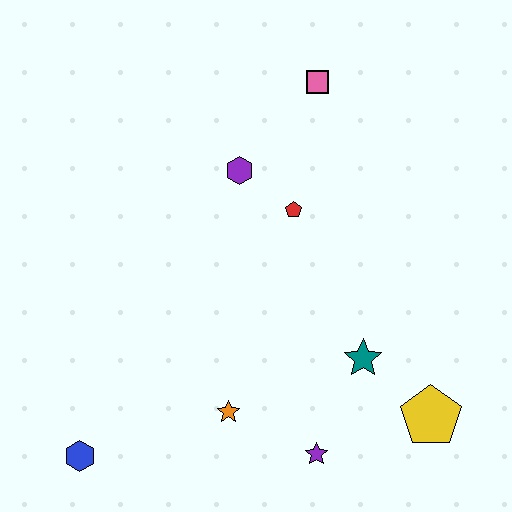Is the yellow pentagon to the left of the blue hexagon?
No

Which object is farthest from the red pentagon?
The blue hexagon is farthest from the red pentagon.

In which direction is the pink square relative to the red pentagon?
The pink square is above the red pentagon.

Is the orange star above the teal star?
No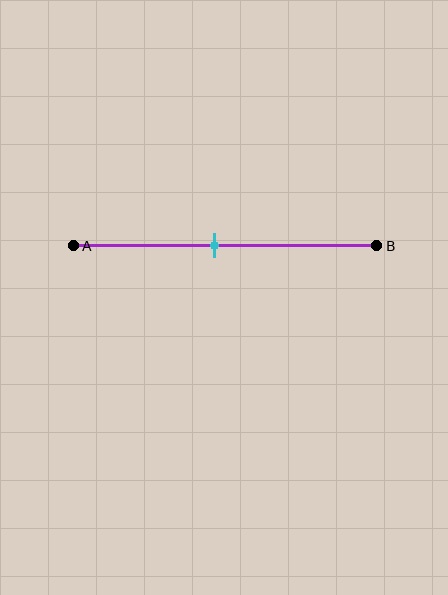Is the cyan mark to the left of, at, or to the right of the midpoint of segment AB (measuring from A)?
The cyan mark is to the left of the midpoint of segment AB.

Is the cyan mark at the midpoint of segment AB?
No, the mark is at about 45% from A, not at the 50% midpoint.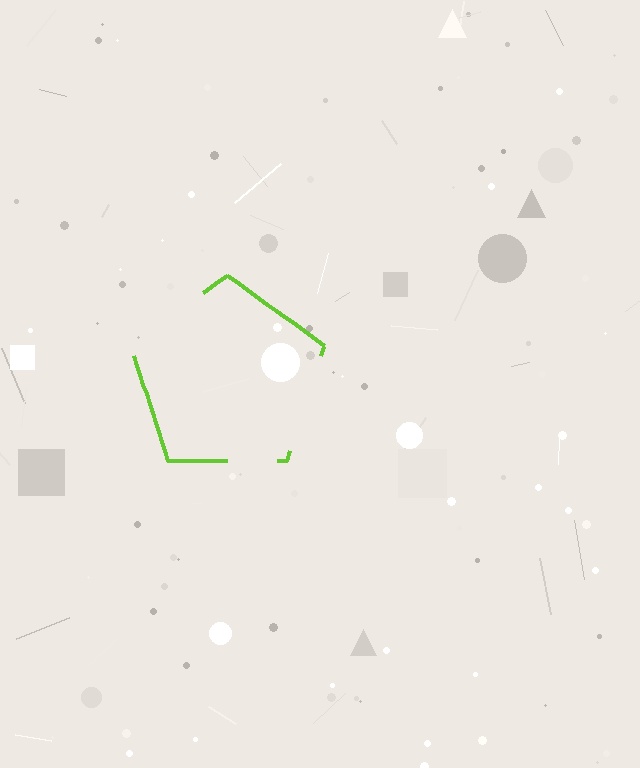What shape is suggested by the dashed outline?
The dashed outline suggests a pentagon.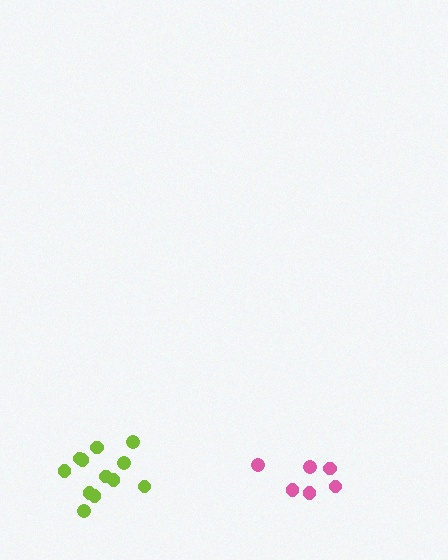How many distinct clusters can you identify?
There are 2 distinct clusters.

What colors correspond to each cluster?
The clusters are colored: lime, pink.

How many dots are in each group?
Group 1: 12 dots, Group 2: 6 dots (18 total).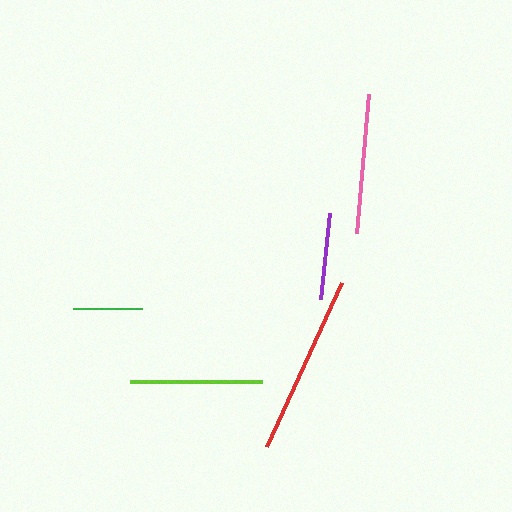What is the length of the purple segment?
The purple segment is approximately 86 pixels long.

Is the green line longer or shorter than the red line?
The red line is longer than the green line.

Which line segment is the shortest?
The green line is the shortest at approximately 69 pixels.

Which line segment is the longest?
The red line is the longest at approximately 180 pixels.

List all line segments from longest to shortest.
From longest to shortest: red, pink, lime, purple, green.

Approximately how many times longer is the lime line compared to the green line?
The lime line is approximately 1.9 times the length of the green line.